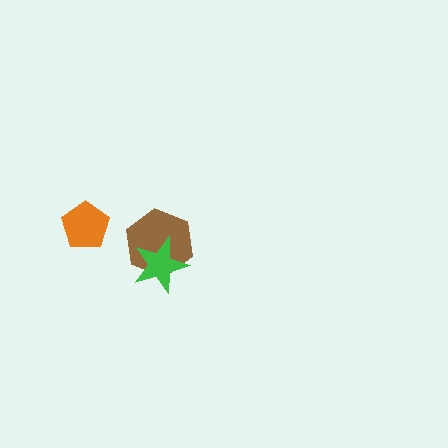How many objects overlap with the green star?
1 object overlaps with the green star.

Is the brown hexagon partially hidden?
Yes, it is partially covered by another shape.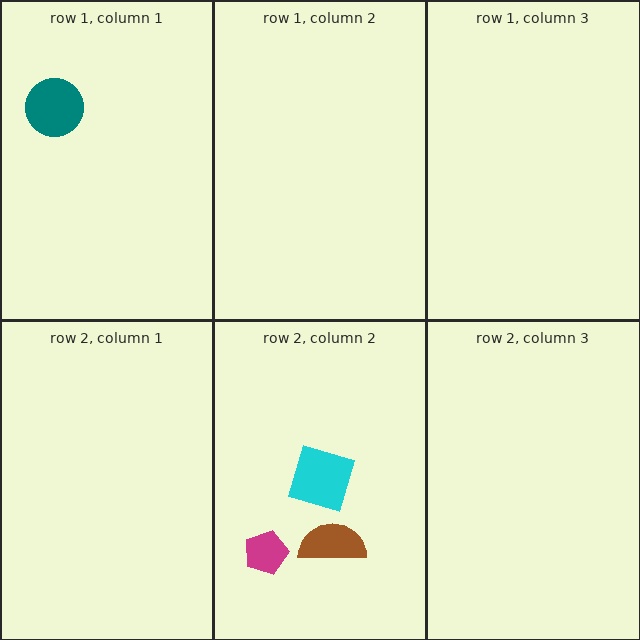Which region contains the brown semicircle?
The row 2, column 2 region.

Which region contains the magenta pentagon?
The row 2, column 2 region.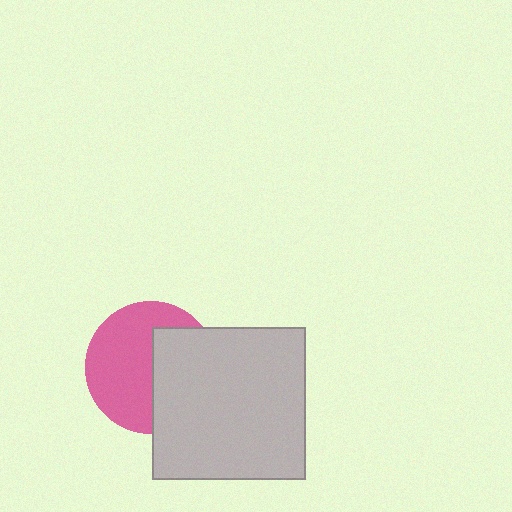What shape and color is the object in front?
The object in front is a light gray square.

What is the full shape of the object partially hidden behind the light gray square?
The partially hidden object is a pink circle.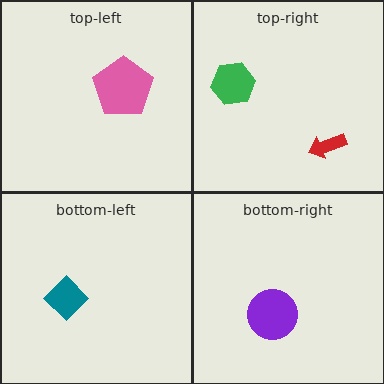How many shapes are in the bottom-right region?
1.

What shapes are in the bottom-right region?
The purple circle.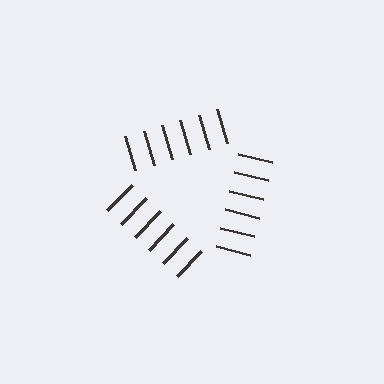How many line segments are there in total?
18 — 6 along each of the 3 edges.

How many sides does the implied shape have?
3 sides — the line-ends trace a triangle.